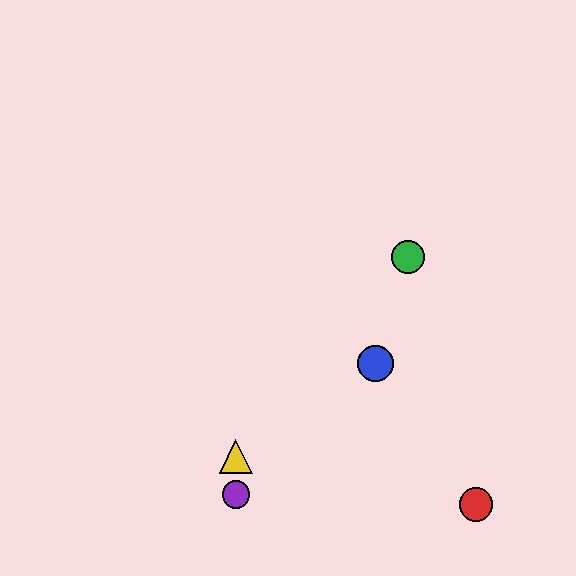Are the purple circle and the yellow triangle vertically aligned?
Yes, both are at x≈236.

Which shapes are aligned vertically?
The yellow triangle, the purple circle are aligned vertically.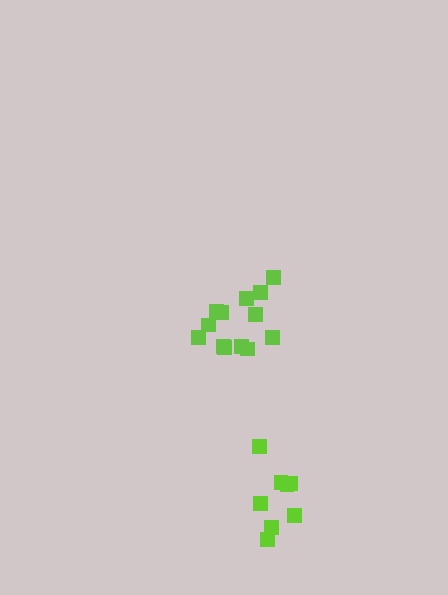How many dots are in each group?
Group 1: 13 dots, Group 2: 8 dots (21 total).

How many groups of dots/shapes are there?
There are 2 groups.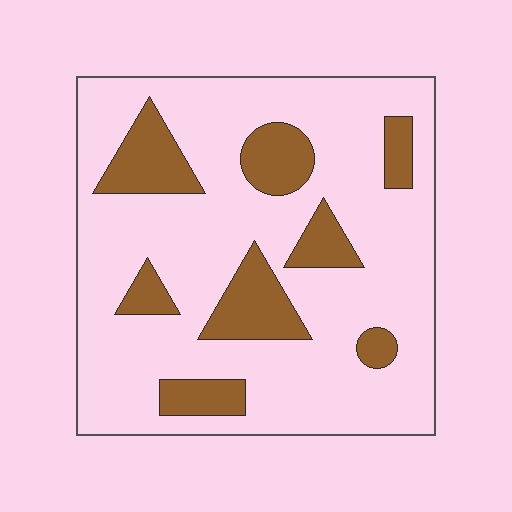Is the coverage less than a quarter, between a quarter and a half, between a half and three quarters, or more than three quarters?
Less than a quarter.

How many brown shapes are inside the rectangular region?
8.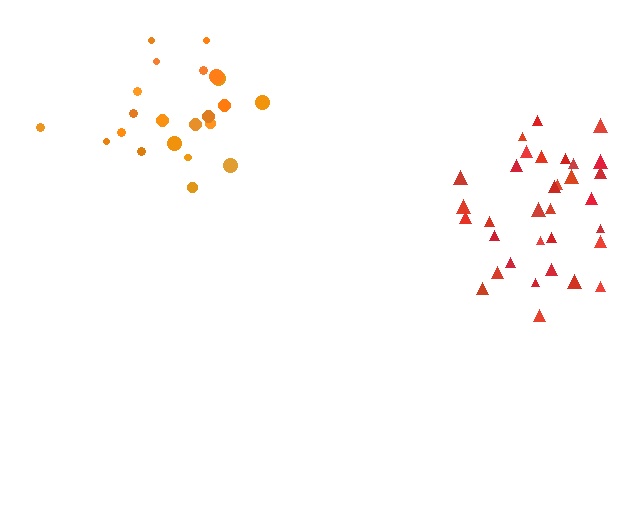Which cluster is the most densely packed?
Orange.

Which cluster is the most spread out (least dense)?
Red.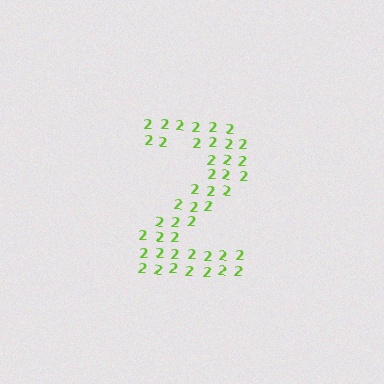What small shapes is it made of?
It is made of small digit 2's.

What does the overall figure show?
The overall figure shows the digit 2.